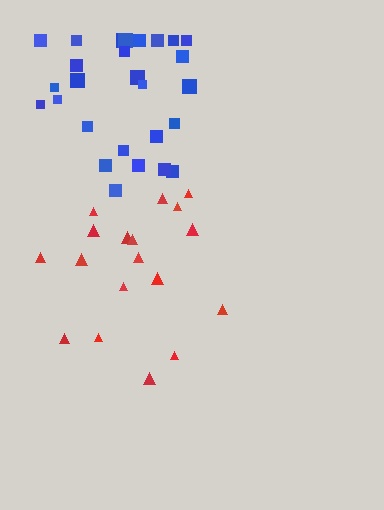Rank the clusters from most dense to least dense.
blue, red.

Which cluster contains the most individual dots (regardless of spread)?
Blue (27).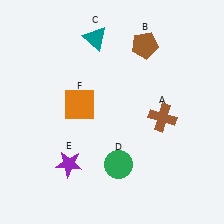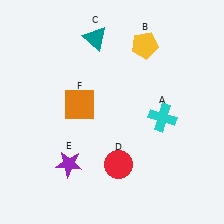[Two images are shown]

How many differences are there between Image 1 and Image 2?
There are 3 differences between the two images.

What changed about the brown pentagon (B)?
In Image 1, B is brown. In Image 2, it changed to yellow.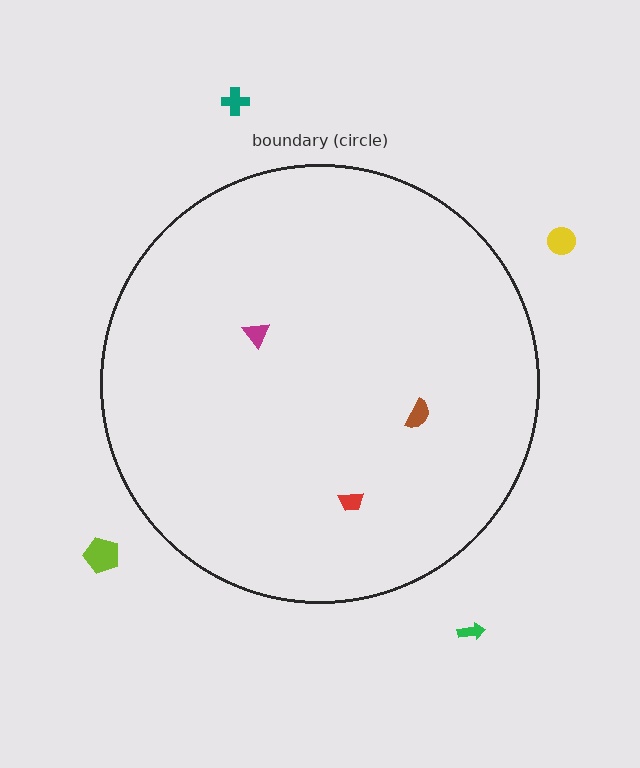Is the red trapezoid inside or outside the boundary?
Inside.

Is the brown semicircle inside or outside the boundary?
Inside.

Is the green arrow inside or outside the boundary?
Outside.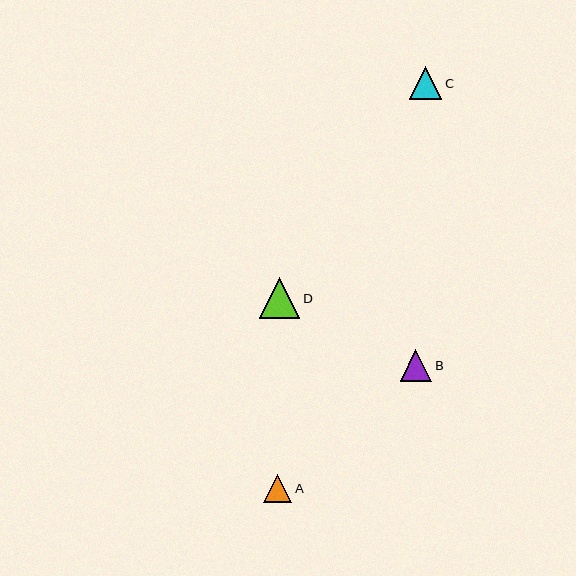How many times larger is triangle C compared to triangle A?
Triangle C is approximately 1.2 times the size of triangle A.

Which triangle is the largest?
Triangle D is the largest with a size of approximately 40 pixels.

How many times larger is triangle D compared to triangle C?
Triangle D is approximately 1.3 times the size of triangle C.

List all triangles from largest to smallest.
From largest to smallest: D, C, B, A.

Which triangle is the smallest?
Triangle A is the smallest with a size of approximately 28 pixels.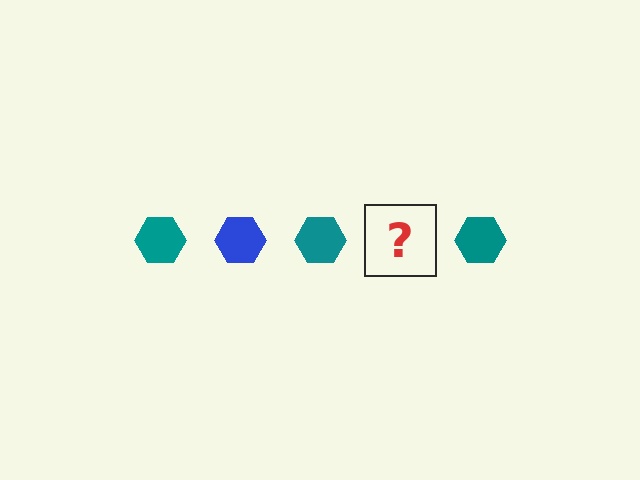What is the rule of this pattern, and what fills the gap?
The rule is that the pattern cycles through teal, blue hexagons. The gap should be filled with a blue hexagon.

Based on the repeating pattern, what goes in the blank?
The blank should be a blue hexagon.